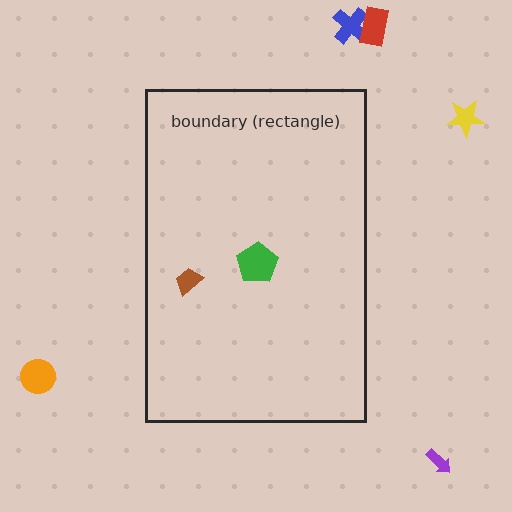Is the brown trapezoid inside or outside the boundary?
Inside.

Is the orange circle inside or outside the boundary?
Outside.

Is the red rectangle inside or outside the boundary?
Outside.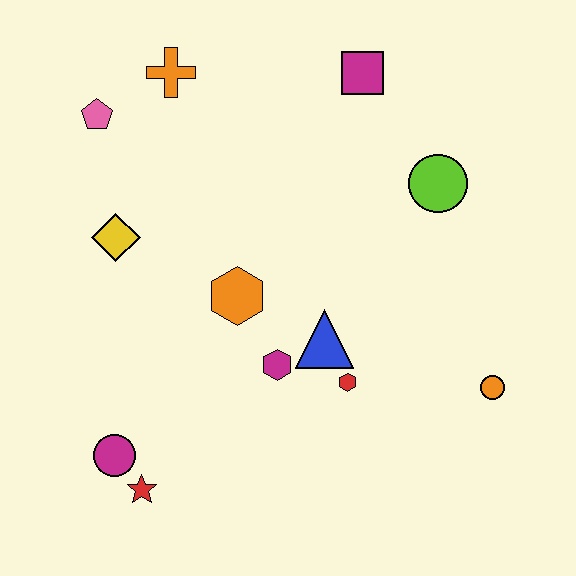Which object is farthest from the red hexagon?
The pink pentagon is farthest from the red hexagon.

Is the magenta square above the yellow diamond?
Yes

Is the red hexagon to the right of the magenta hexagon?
Yes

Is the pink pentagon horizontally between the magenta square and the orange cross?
No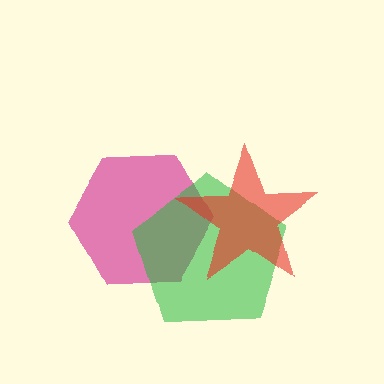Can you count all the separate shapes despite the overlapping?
Yes, there are 3 separate shapes.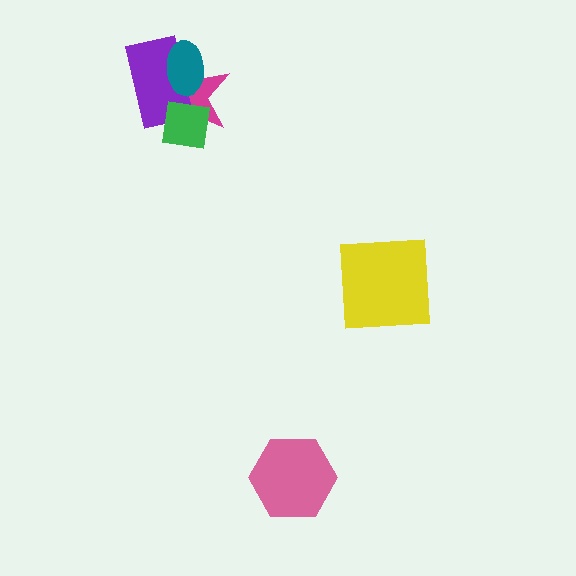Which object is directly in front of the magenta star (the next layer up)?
The purple rectangle is directly in front of the magenta star.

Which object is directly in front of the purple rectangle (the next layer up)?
The teal ellipse is directly in front of the purple rectangle.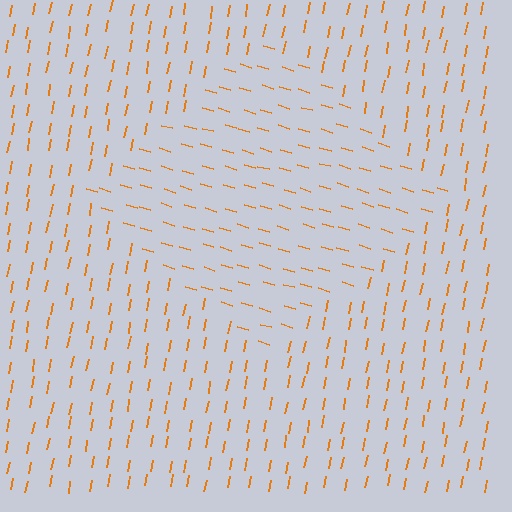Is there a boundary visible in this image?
Yes, there is a texture boundary formed by a change in line orientation.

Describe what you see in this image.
The image is filled with small orange line segments. A diamond region in the image has lines oriented differently from the surrounding lines, creating a visible texture boundary.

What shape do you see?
I see a diamond.